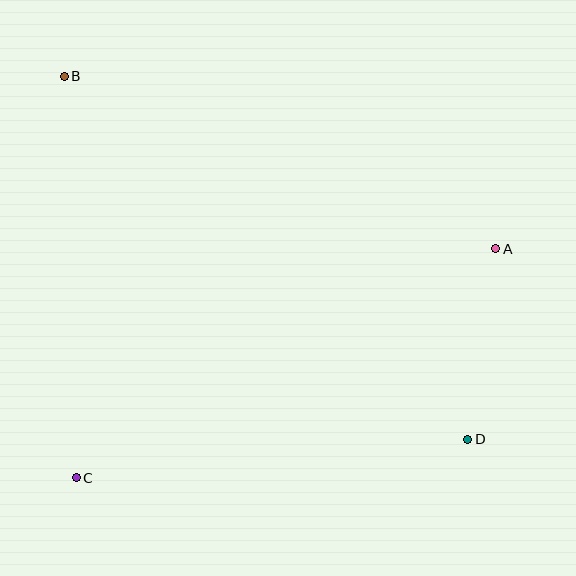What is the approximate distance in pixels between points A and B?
The distance between A and B is approximately 465 pixels.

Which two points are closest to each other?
Points A and D are closest to each other.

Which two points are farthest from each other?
Points B and D are farthest from each other.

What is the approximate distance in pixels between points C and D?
The distance between C and D is approximately 393 pixels.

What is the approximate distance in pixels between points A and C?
The distance between A and C is approximately 478 pixels.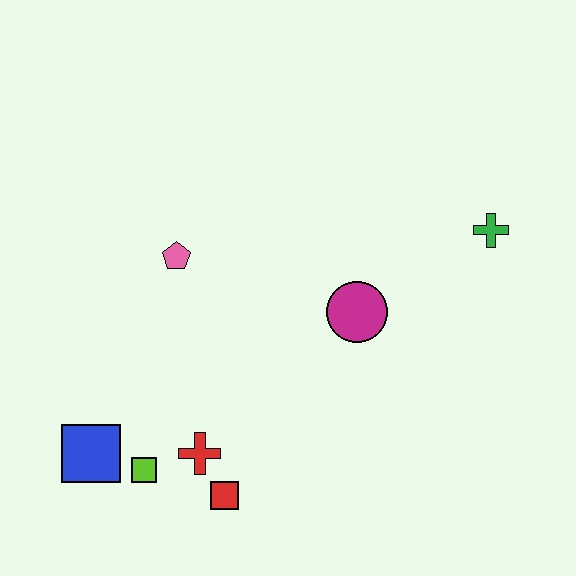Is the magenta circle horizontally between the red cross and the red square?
No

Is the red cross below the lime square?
No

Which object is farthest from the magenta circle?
The blue square is farthest from the magenta circle.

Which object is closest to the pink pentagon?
The magenta circle is closest to the pink pentagon.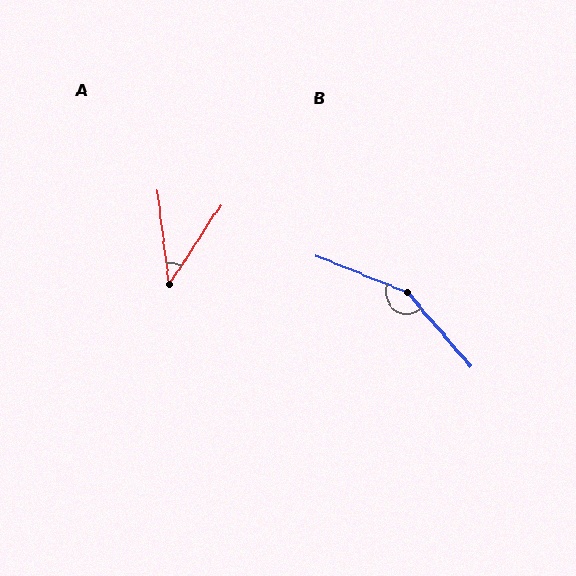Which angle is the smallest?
A, at approximately 40 degrees.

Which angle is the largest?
B, at approximately 152 degrees.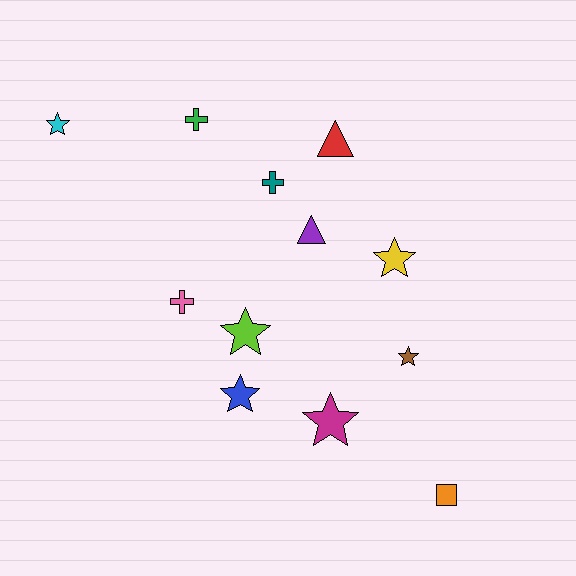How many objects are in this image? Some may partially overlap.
There are 12 objects.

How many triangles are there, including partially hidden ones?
There are 2 triangles.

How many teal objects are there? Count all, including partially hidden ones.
There is 1 teal object.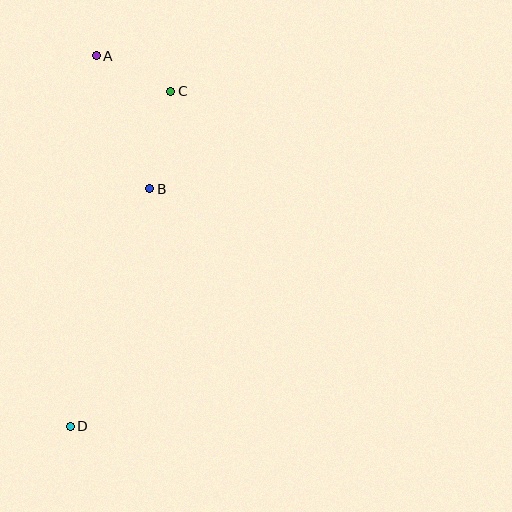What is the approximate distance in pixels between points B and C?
The distance between B and C is approximately 100 pixels.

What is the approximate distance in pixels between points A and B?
The distance between A and B is approximately 143 pixels.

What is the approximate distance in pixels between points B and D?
The distance between B and D is approximately 251 pixels.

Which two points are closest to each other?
Points A and C are closest to each other.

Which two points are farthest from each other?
Points A and D are farthest from each other.